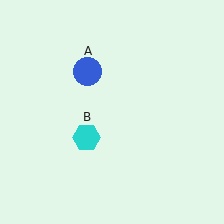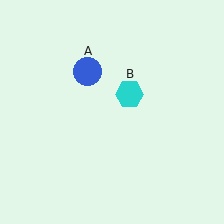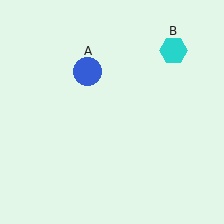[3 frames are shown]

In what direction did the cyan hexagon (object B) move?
The cyan hexagon (object B) moved up and to the right.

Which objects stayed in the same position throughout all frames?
Blue circle (object A) remained stationary.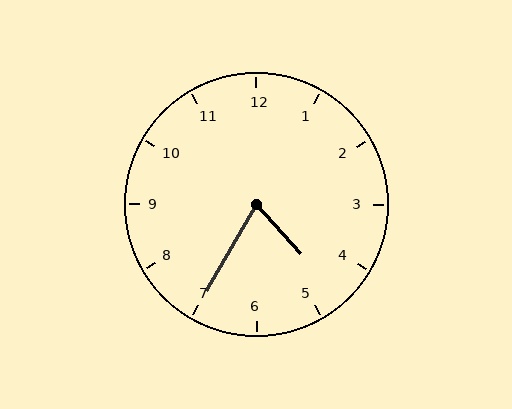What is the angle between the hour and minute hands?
Approximately 72 degrees.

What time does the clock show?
4:35.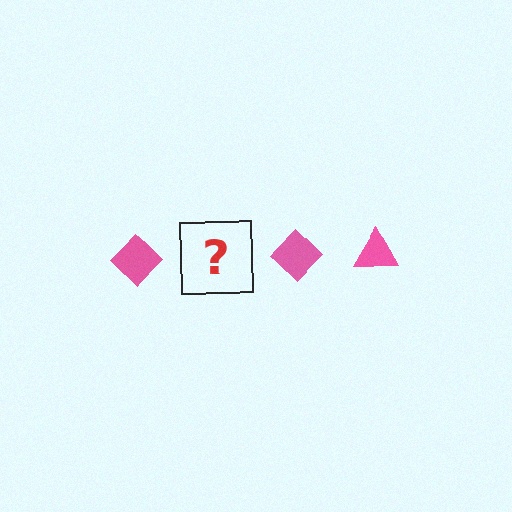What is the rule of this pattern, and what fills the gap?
The rule is that the pattern cycles through diamond, triangle shapes in pink. The gap should be filled with a pink triangle.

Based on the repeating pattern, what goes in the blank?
The blank should be a pink triangle.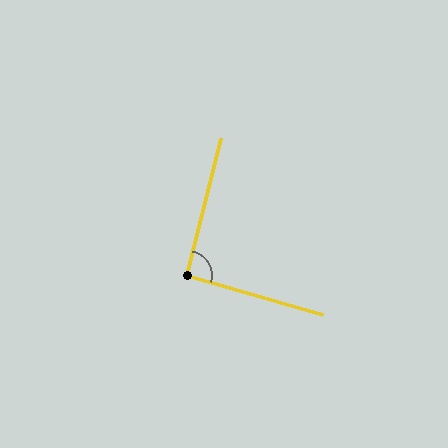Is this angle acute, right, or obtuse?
It is approximately a right angle.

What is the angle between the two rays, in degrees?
Approximately 92 degrees.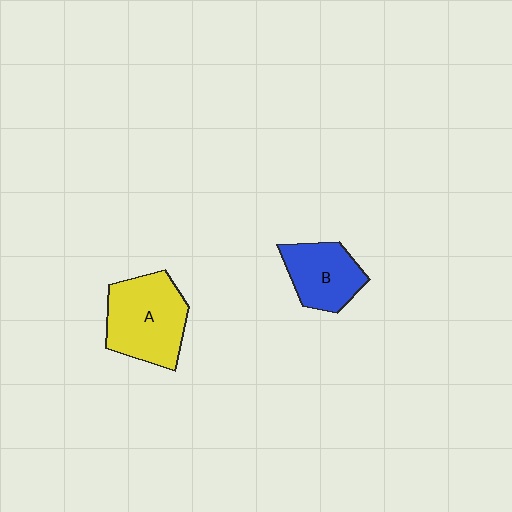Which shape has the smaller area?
Shape B (blue).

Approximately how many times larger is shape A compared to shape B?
Approximately 1.4 times.